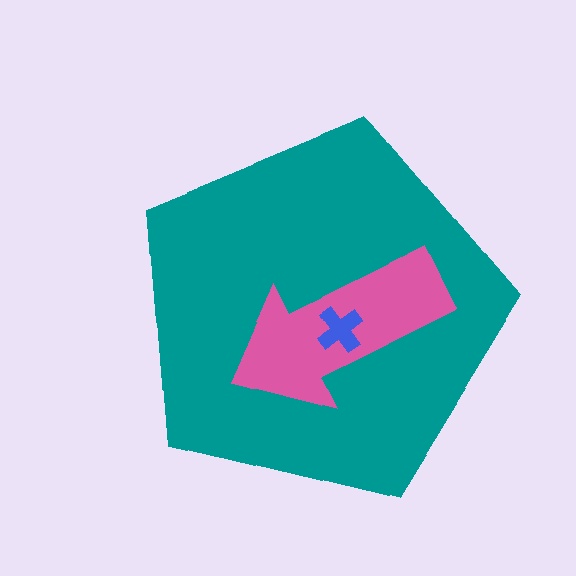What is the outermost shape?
The teal pentagon.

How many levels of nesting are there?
3.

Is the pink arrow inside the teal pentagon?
Yes.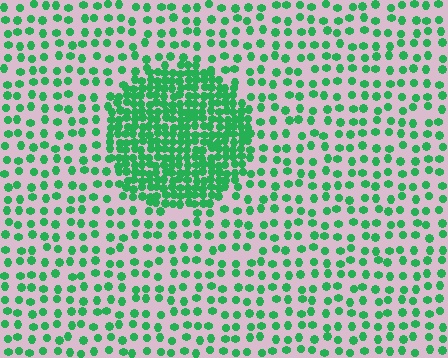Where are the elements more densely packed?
The elements are more densely packed inside the circle boundary.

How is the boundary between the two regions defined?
The boundary is defined by a change in element density (approximately 2.8x ratio). All elements are the same color, size, and shape.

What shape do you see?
I see a circle.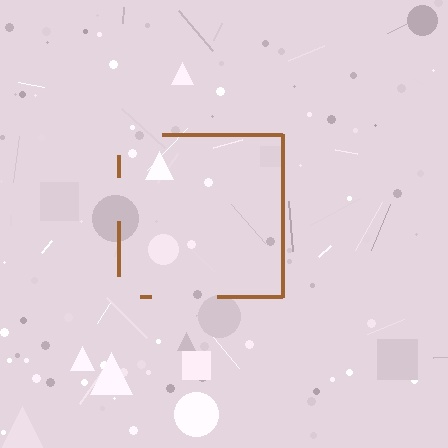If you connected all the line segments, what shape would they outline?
They would outline a square.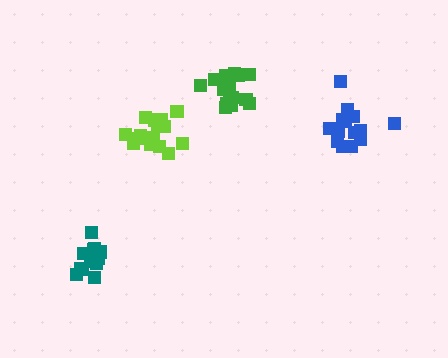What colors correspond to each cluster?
The clusters are colored: green, lime, teal, blue.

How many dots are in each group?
Group 1: 18 dots, Group 2: 15 dots, Group 3: 15 dots, Group 4: 15 dots (63 total).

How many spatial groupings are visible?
There are 4 spatial groupings.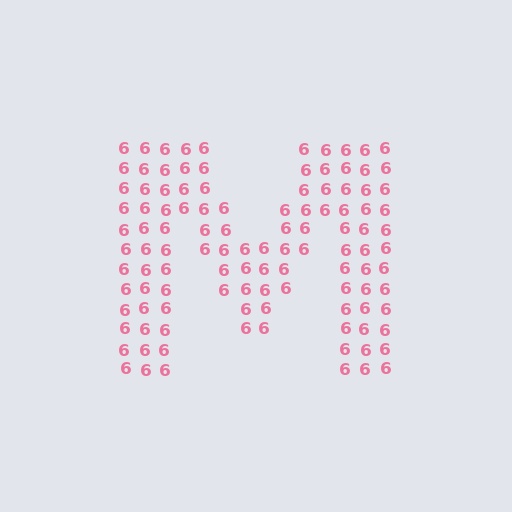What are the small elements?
The small elements are digit 6's.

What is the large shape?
The large shape is the letter M.